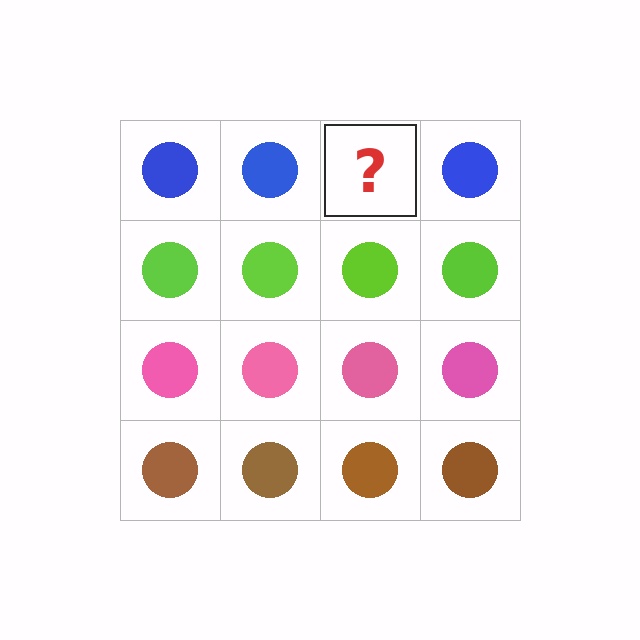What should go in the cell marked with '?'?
The missing cell should contain a blue circle.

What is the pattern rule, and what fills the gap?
The rule is that each row has a consistent color. The gap should be filled with a blue circle.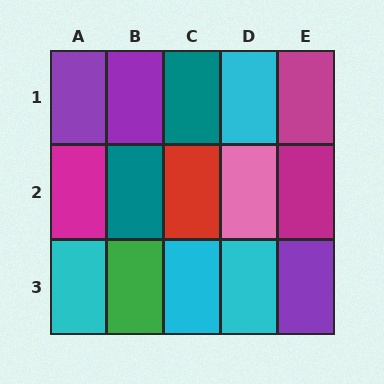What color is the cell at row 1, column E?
Magenta.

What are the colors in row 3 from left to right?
Cyan, green, cyan, cyan, purple.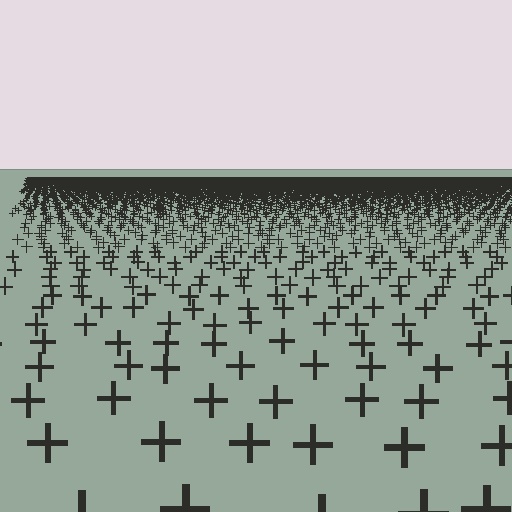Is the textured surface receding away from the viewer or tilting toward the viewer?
The surface is receding away from the viewer. Texture elements get smaller and denser toward the top.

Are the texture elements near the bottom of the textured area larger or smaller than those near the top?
Larger. Near the bottom, elements are closer to the viewer and appear at a bigger on-screen size.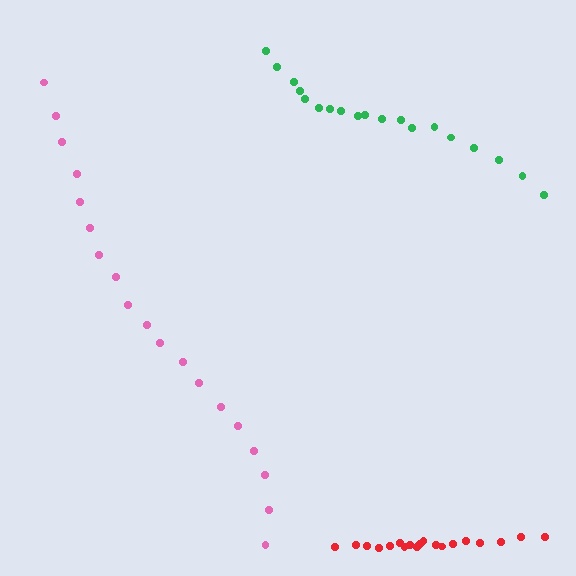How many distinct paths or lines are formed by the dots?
There are 3 distinct paths.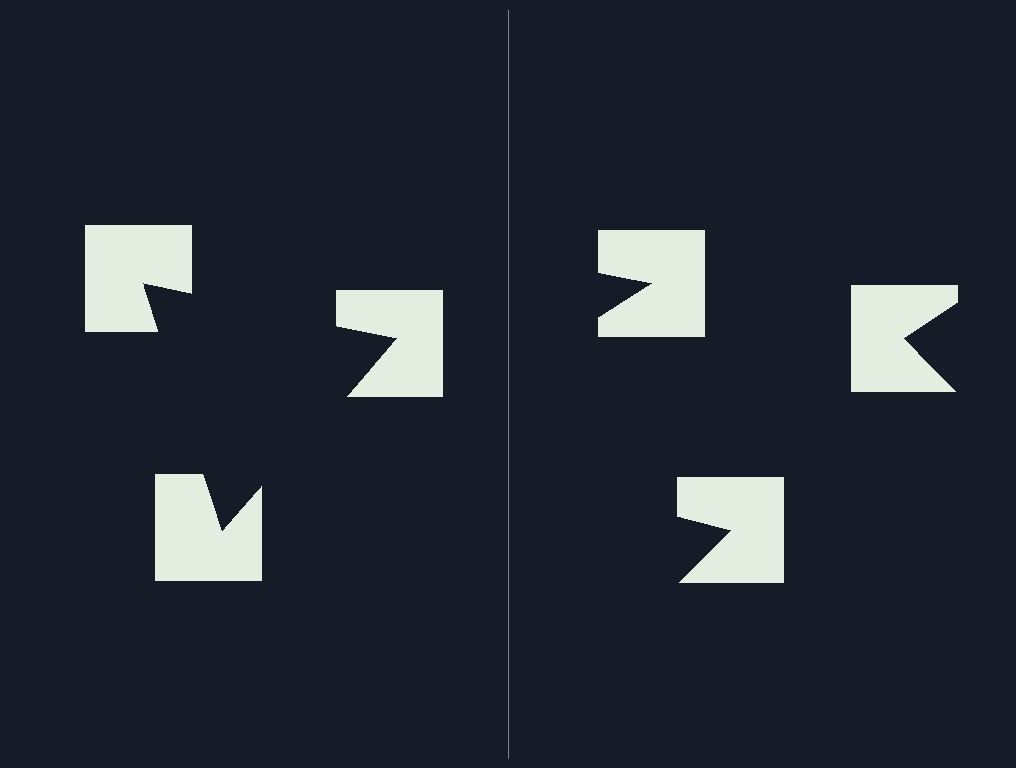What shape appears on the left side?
An illusory triangle.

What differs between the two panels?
The notched squares are positioned identically on both sides; only the wedge orientations differ. On the left they align to a triangle; on the right they are misaligned.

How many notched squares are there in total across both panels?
6 — 3 on each side.